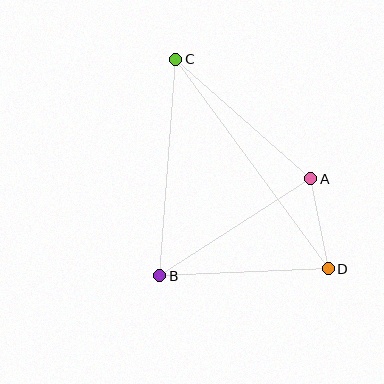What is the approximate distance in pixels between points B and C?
The distance between B and C is approximately 217 pixels.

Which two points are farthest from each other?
Points C and D are farthest from each other.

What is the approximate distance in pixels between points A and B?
The distance between A and B is approximately 180 pixels.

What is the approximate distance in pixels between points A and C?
The distance between A and C is approximately 180 pixels.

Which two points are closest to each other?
Points A and D are closest to each other.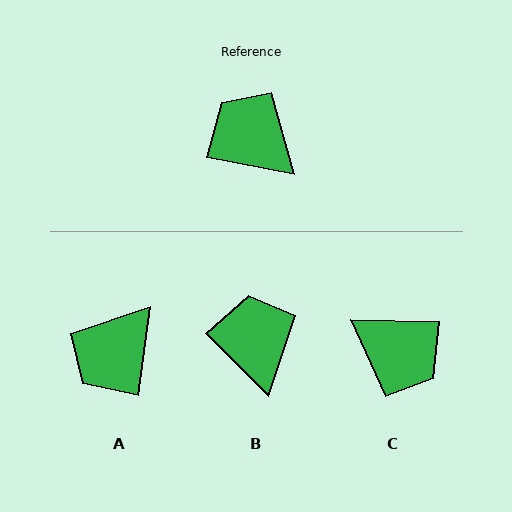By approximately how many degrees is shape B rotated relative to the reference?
Approximately 34 degrees clockwise.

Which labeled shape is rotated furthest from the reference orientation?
C, about 171 degrees away.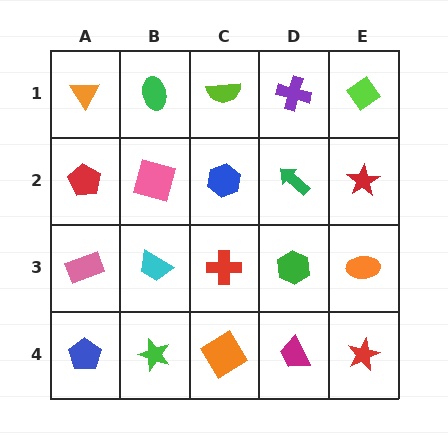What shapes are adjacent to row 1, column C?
A blue hexagon (row 2, column C), a green ellipse (row 1, column B), a purple cross (row 1, column D).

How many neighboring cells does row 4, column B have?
3.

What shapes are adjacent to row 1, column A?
A red pentagon (row 2, column A), a green ellipse (row 1, column B).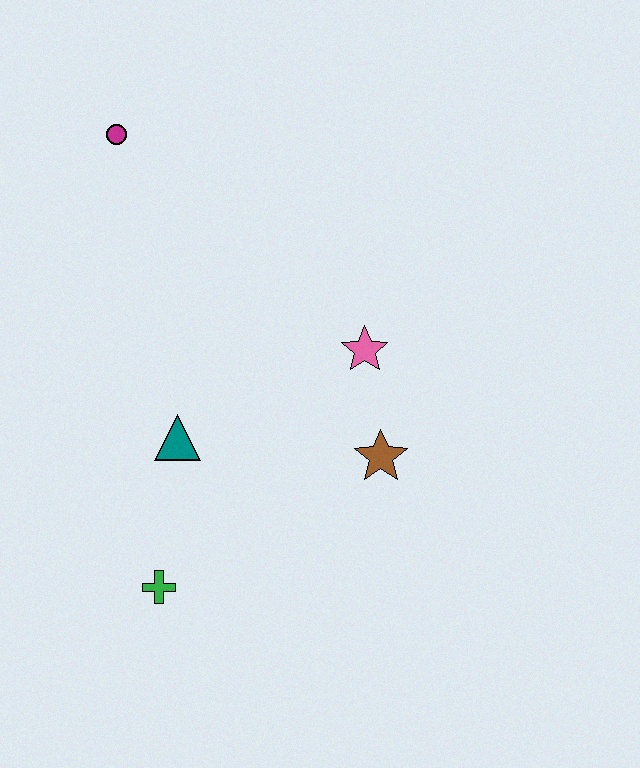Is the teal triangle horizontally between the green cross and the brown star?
Yes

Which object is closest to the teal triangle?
The green cross is closest to the teal triangle.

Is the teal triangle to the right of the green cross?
Yes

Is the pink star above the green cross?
Yes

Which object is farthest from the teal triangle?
The magenta circle is farthest from the teal triangle.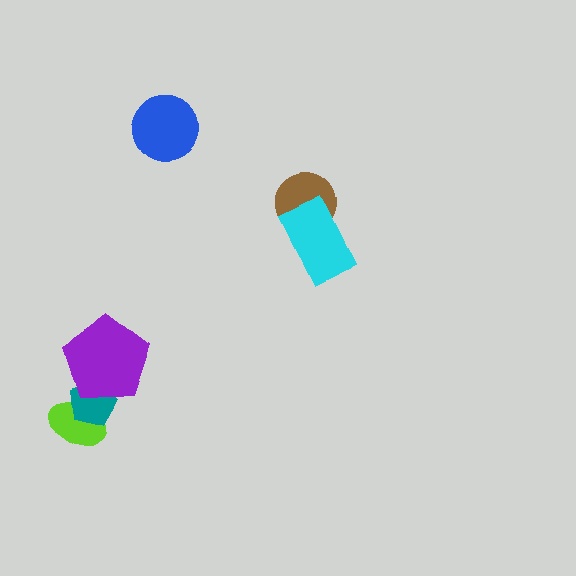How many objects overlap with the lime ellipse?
1 object overlaps with the lime ellipse.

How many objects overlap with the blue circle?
0 objects overlap with the blue circle.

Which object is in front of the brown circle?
The cyan rectangle is in front of the brown circle.